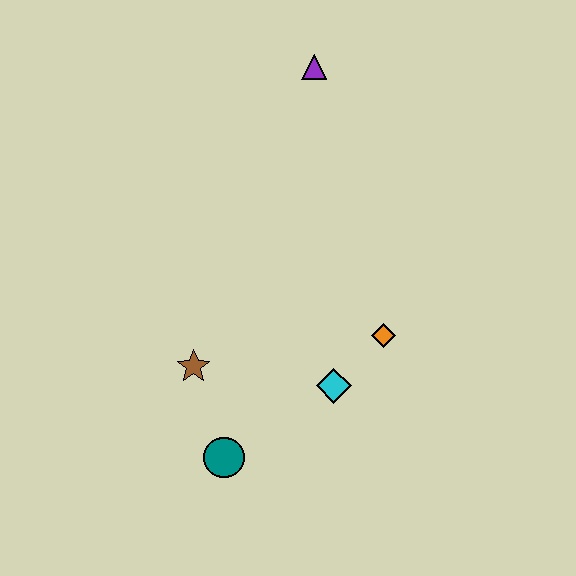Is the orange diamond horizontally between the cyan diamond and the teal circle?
No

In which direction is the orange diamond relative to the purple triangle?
The orange diamond is below the purple triangle.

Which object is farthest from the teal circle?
The purple triangle is farthest from the teal circle.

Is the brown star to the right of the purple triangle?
No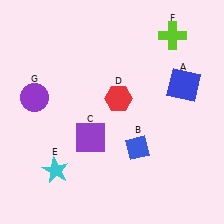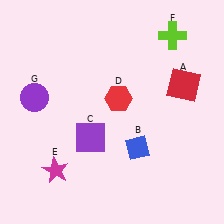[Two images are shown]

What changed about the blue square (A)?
In Image 1, A is blue. In Image 2, it changed to red.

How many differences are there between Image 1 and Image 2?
There are 2 differences between the two images.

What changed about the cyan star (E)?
In Image 1, E is cyan. In Image 2, it changed to magenta.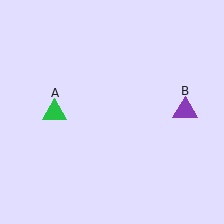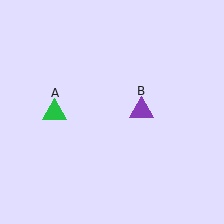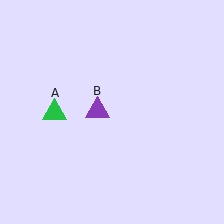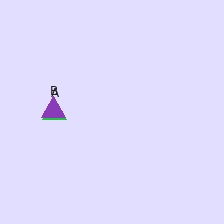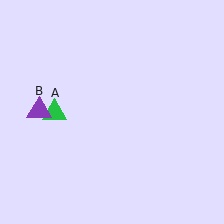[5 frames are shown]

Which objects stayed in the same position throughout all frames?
Green triangle (object A) remained stationary.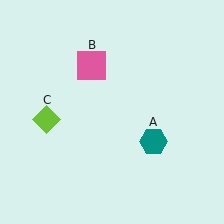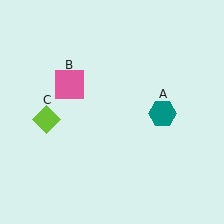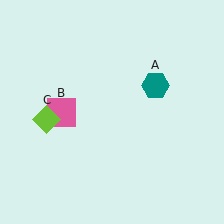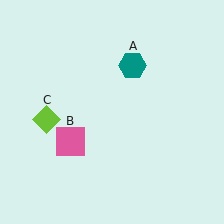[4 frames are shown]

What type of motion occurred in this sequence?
The teal hexagon (object A), pink square (object B) rotated counterclockwise around the center of the scene.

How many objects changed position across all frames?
2 objects changed position: teal hexagon (object A), pink square (object B).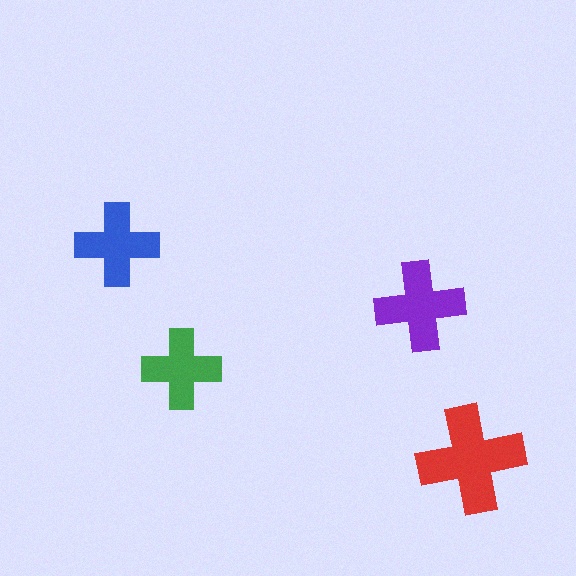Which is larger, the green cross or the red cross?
The red one.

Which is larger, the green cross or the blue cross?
The blue one.